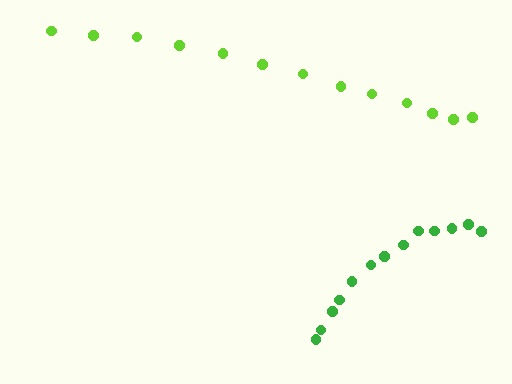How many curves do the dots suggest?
There are 2 distinct paths.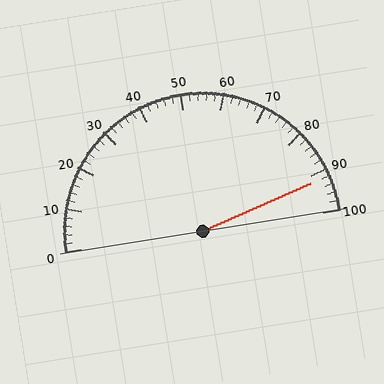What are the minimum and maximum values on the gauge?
The gauge ranges from 0 to 100.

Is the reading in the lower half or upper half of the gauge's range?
The reading is in the upper half of the range (0 to 100).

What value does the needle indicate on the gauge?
The needle indicates approximately 92.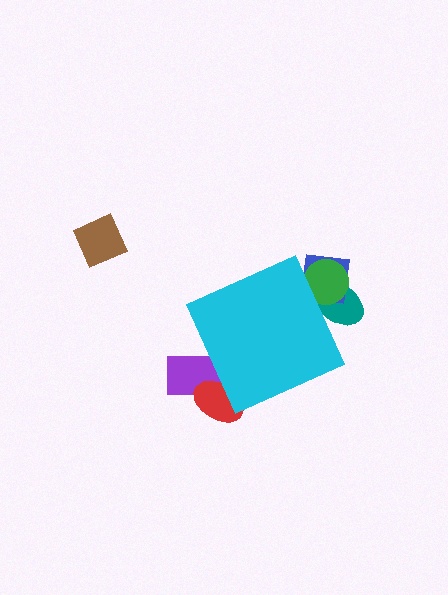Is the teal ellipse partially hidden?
Yes, the teal ellipse is partially hidden behind the cyan diamond.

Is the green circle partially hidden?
Yes, the green circle is partially hidden behind the cyan diamond.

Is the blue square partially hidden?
Yes, the blue square is partially hidden behind the cyan diamond.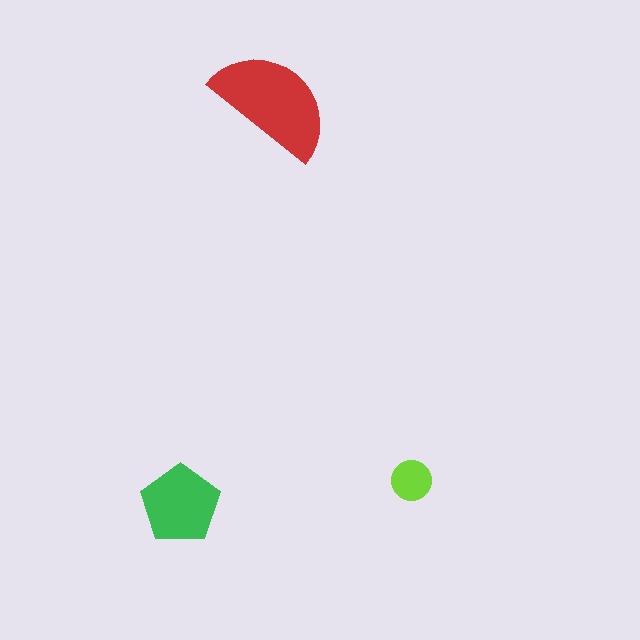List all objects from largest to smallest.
The red semicircle, the green pentagon, the lime circle.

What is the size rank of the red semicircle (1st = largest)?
1st.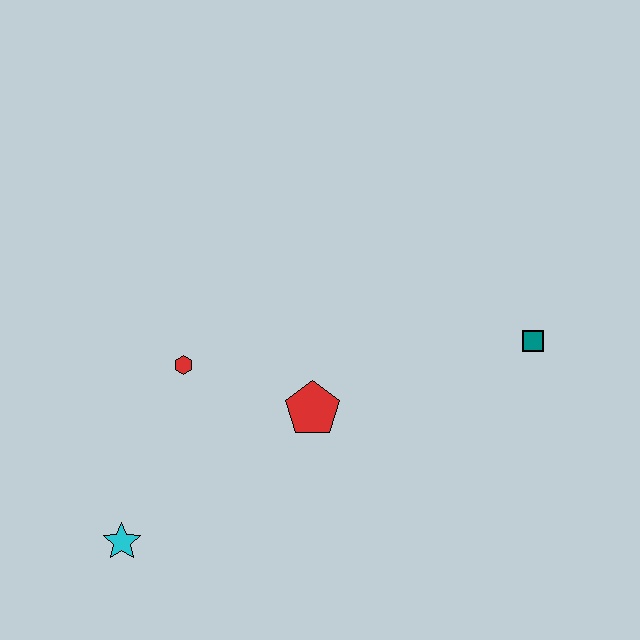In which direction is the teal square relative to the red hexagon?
The teal square is to the right of the red hexagon.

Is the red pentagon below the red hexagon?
Yes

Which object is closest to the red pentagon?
The red hexagon is closest to the red pentagon.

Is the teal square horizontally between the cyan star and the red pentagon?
No